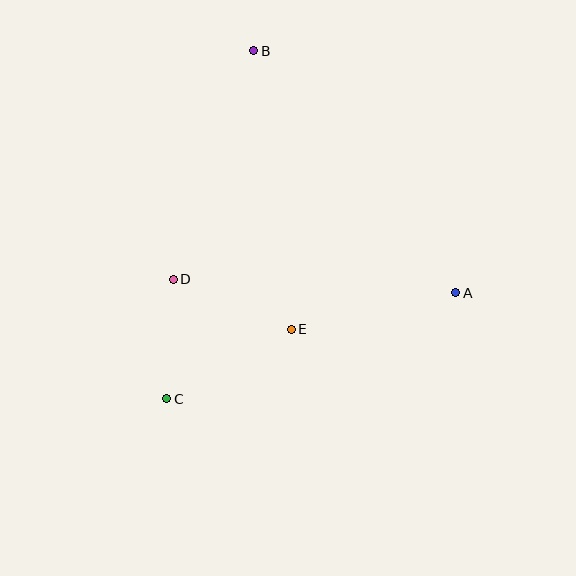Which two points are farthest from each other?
Points B and C are farthest from each other.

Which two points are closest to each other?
Points C and D are closest to each other.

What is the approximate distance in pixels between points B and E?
The distance between B and E is approximately 281 pixels.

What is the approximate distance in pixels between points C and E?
The distance between C and E is approximately 142 pixels.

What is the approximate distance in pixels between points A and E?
The distance between A and E is approximately 169 pixels.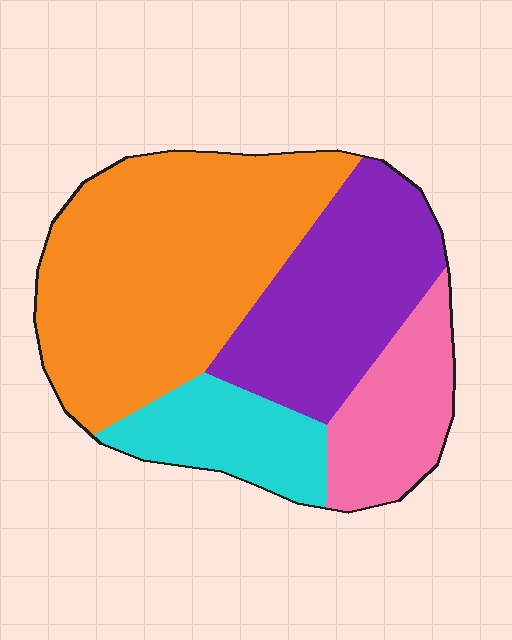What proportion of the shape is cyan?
Cyan covers around 15% of the shape.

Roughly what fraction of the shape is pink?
Pink takes up about one sixth (1/6) of the shape.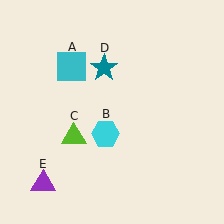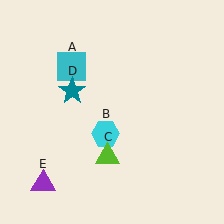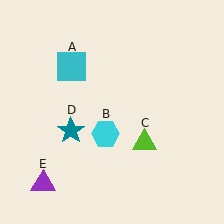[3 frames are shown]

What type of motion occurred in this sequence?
The lime triangle (object C), teal star (object D) rotated counterclockwise around the center of the scene.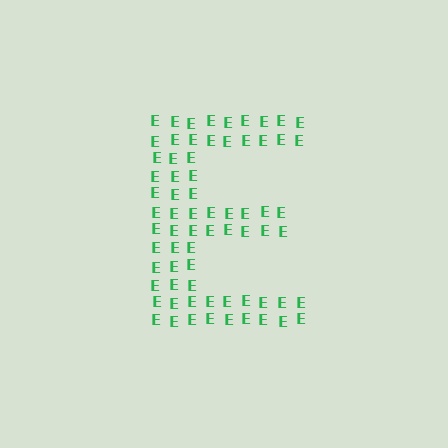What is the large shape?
The large shape is the letter E.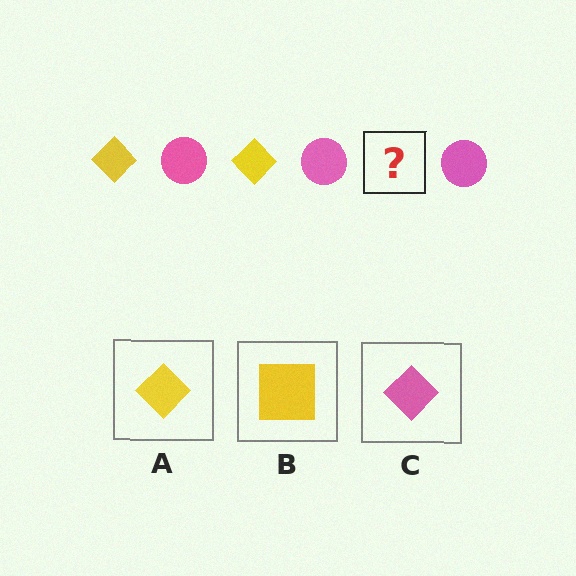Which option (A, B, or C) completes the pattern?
A.